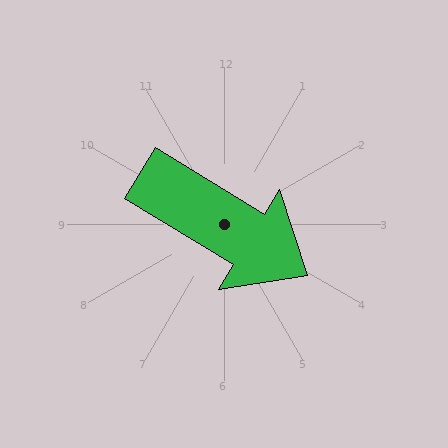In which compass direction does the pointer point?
Southeast.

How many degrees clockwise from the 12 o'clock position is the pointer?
Approximately 121 degrees.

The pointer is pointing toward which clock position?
Roughly 4 o'clock.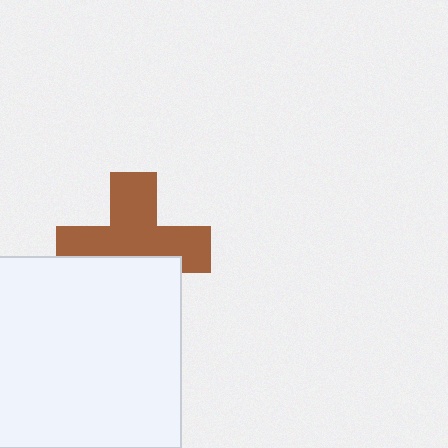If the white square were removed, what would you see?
You would see the complete brown cross.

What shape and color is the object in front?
The object in front is a white square.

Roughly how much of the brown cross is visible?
About half of it is visible (roughly 62%).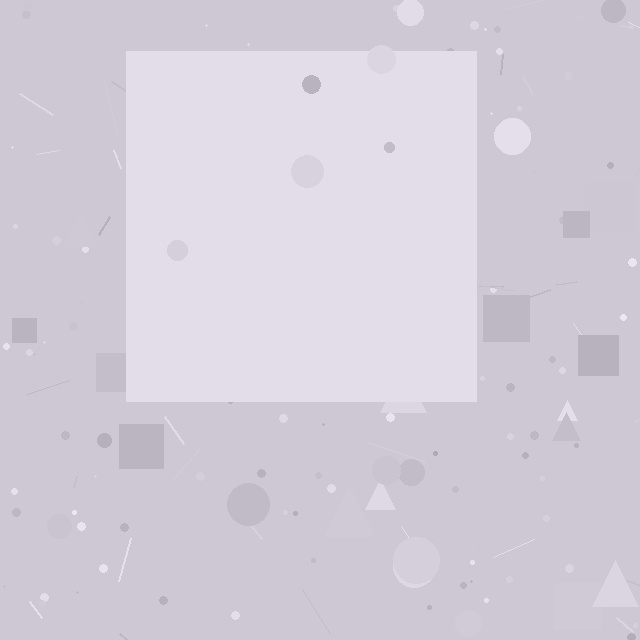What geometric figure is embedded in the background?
A square is embedded in the background.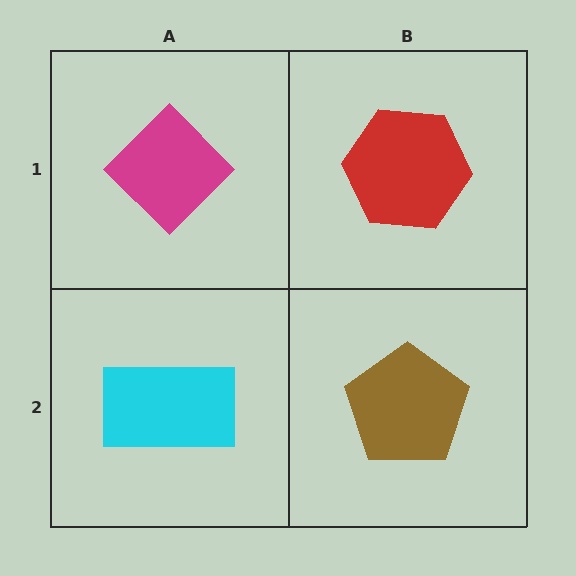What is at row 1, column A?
A magenta diamond.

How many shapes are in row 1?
2 shapes.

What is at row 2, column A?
A cyan rectangle.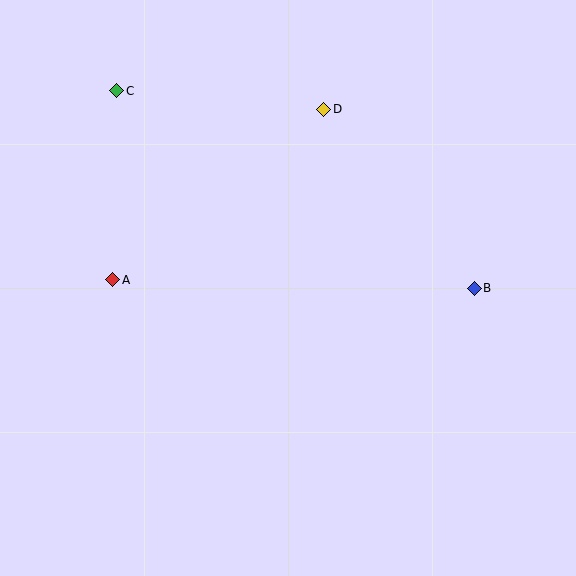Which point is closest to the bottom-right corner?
Point B is closest to the bottom-right corner.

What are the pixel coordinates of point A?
Point A is at (113, 280).